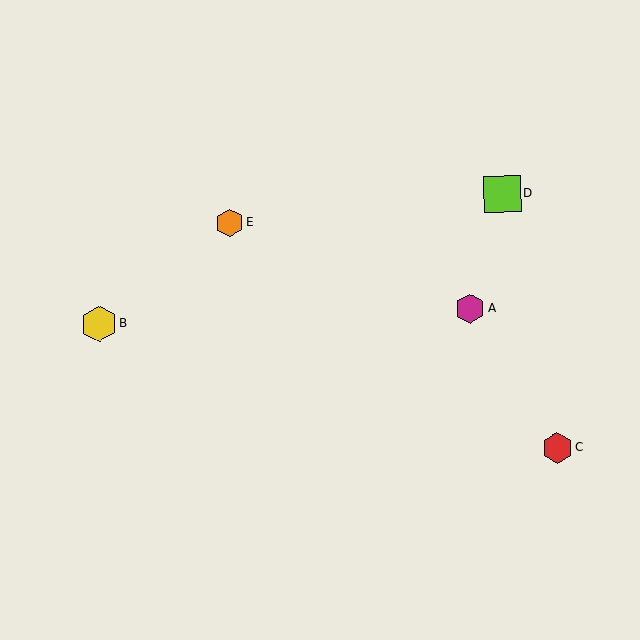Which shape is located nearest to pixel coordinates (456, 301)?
The magenta hexagon (labeled A) at (470, 309) is nearest to that location.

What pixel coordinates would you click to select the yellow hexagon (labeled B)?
Click at (99, 324) to select the yellow hexagon B.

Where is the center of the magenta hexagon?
The center of the magenta hexagon is at (470, 309).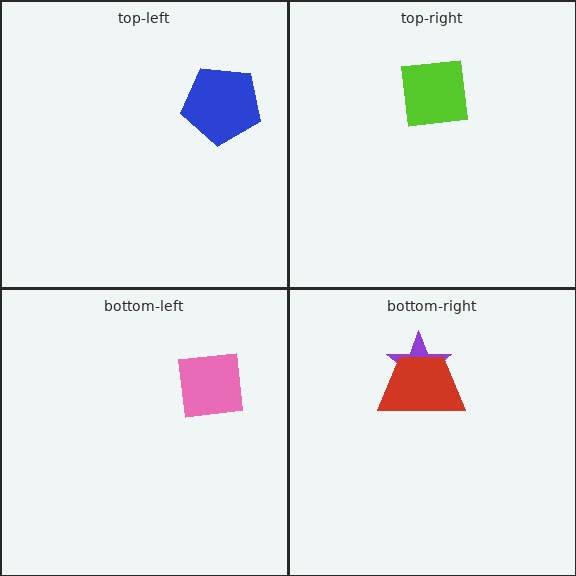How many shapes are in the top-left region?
1.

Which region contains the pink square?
The bottom-left region.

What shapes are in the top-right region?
The lime square.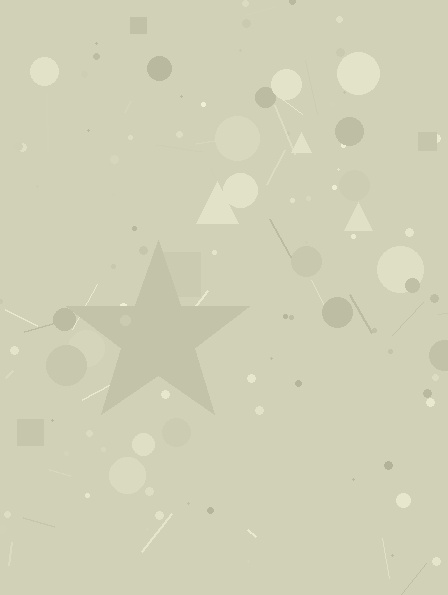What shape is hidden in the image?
A star is hidden in the image.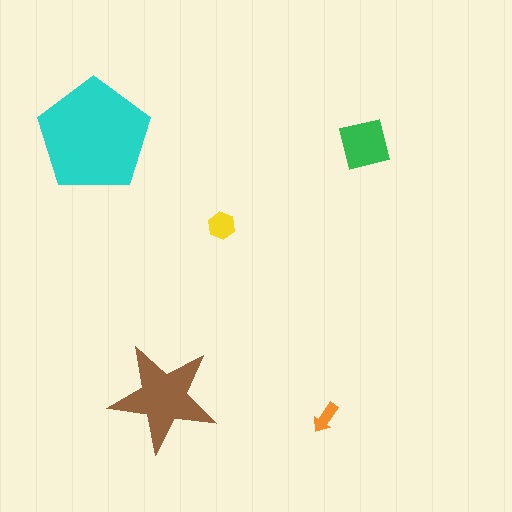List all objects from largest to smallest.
The cyan pentagon, the brown star, the green square, the yellow hexagon, the orange arrow.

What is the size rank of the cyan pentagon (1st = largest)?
1st.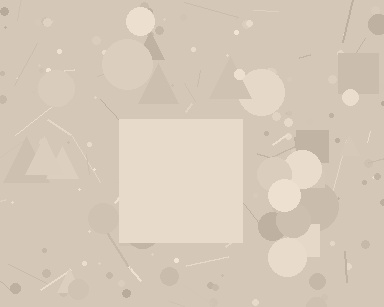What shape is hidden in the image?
A square is hidden in the image.